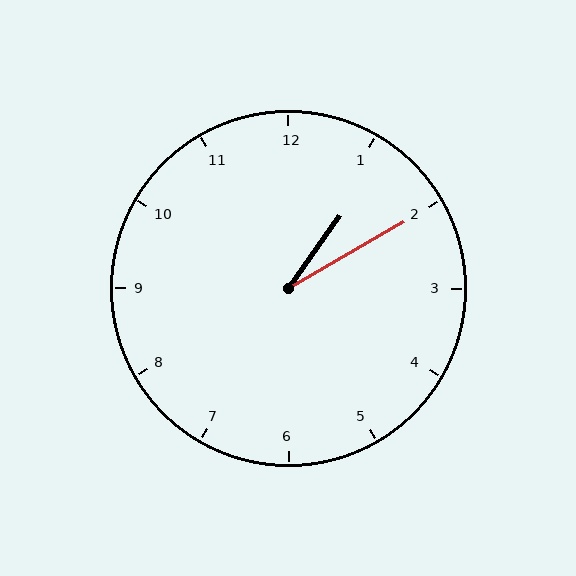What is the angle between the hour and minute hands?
Approximately 25 degrees.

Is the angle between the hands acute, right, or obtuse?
It is acute.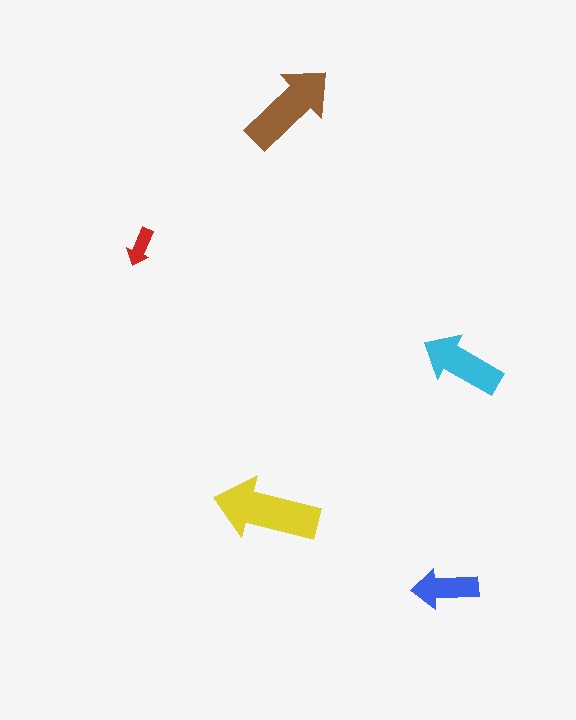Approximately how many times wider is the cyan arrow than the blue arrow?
About 1.5 times wider.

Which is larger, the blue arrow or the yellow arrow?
The yellow one.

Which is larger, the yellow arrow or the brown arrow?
The yellow one.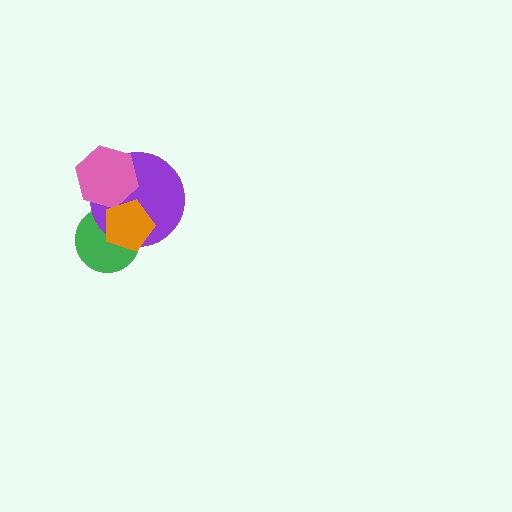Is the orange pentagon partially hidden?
No, no other shape covers it.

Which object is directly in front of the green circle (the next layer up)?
The purple circle is directly in front of the green circle.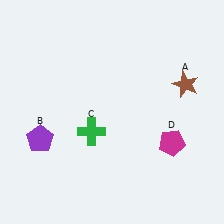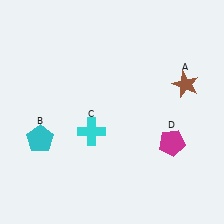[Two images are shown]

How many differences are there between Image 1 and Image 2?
There are 2 differences between the two images.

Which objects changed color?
B changed from purple to cyan. C changed from green to cyan.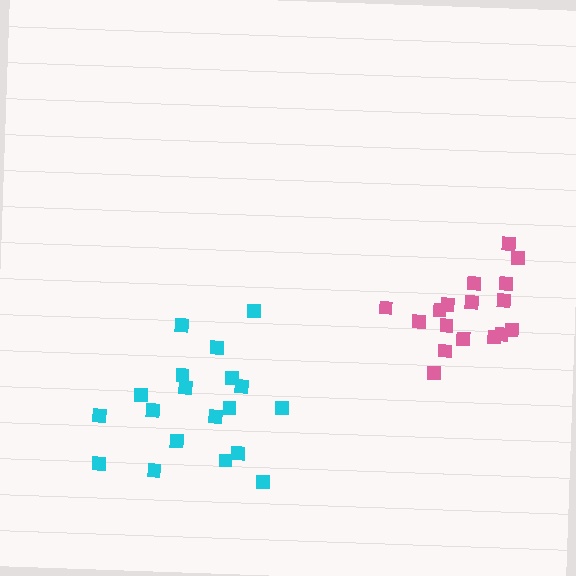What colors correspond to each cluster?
The clusters are colored: cyan, pink.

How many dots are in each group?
Group 1: 19 dots, Group 2: 18 dots (37 total).